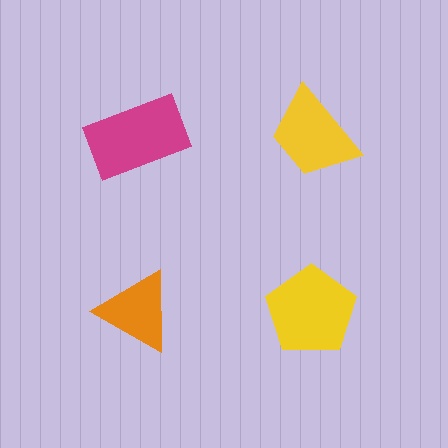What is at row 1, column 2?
A yellow trapezoid.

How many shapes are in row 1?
2 shapes.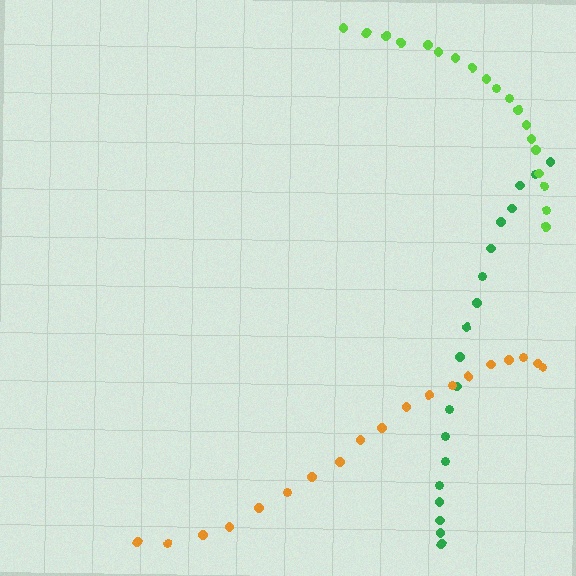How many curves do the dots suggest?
There are 3 distinct paths.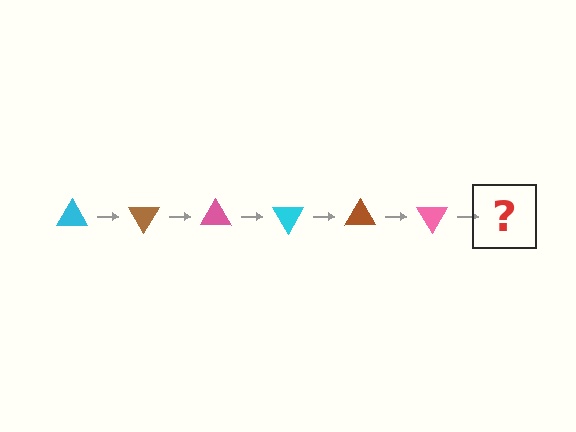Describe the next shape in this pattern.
It should be a cyan triangle, rotated 360 degrees from the start.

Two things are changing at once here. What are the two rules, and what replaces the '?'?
The two rules are that it rotates 60 degrees each step and the color cycles through cyan, brown, and pink. The '?' should be a cyan triangle, rotated 360 degrees from the start.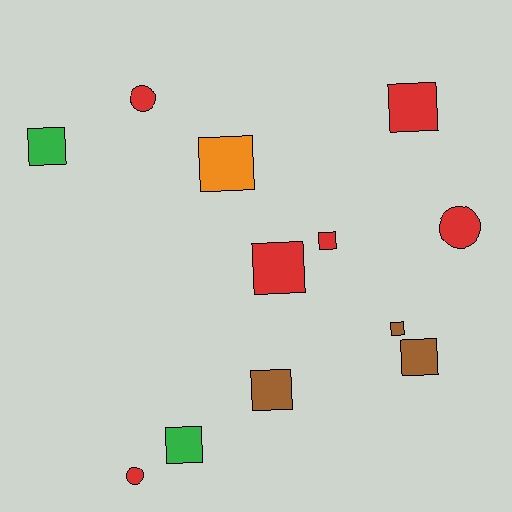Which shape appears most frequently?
Square, with 9 objects.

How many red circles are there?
There are 3 red circles.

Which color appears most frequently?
Red, with 6 objects.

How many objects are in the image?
There are 12 objects.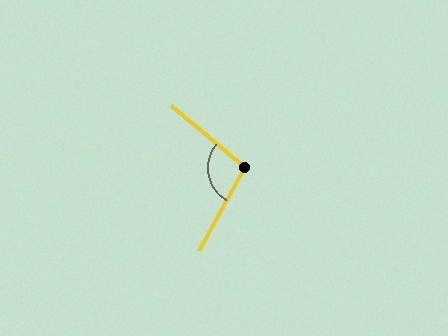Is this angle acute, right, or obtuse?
It is obtuse.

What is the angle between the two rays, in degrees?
Approximately 101 degrees.